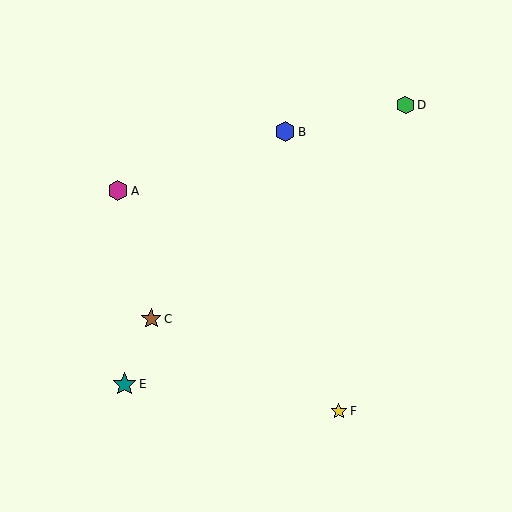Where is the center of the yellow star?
The center of the yellow star is at (339, 411).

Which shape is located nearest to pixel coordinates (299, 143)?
The blue hexagon (labeled B) at (285, 132) is nearest to that location.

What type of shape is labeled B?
Shape B is a blue hexagon.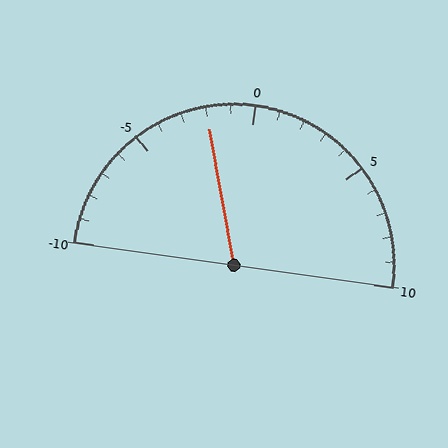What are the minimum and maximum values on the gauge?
The gauge ranges from -10 to 10.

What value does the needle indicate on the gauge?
The needle indicates approximately -2.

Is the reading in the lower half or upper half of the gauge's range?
The reading is in the lower half of the range (-10 to 10).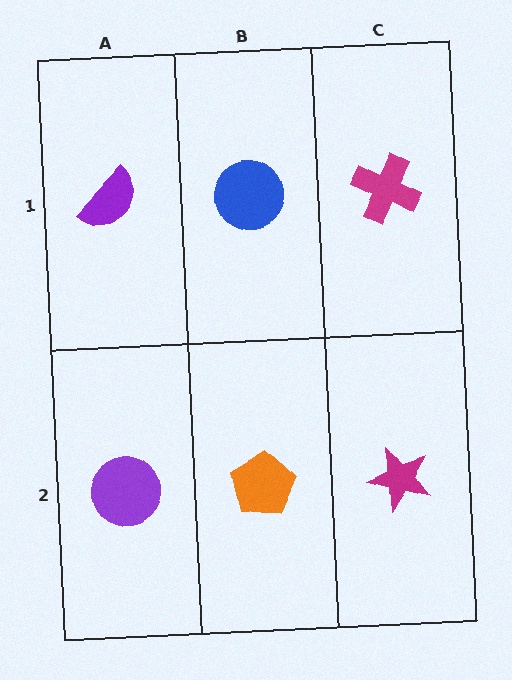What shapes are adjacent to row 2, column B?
A blue circle (row 1, column B), a purple circle (row 2, column A), a magenta star (row 2, column C).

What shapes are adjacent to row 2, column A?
A purple semicircle (row 1, column A), an orange pentagon (row 2, column B).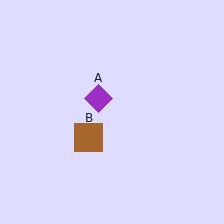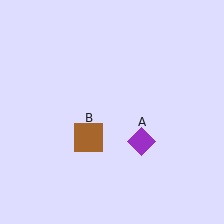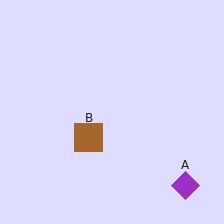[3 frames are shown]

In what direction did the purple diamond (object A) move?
The purple diamond (object A) moved down and to the right.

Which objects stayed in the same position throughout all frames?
Brown square (object B) remained stationary.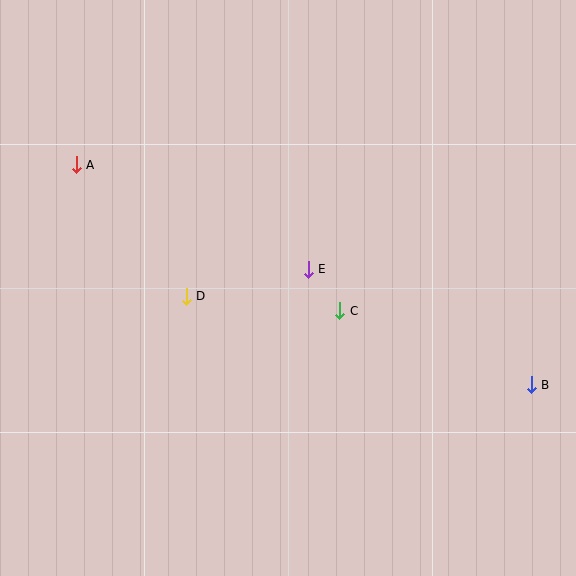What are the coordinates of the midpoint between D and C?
The midpoint between D and C is at (263, 304).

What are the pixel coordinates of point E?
Point E is at (308, 269).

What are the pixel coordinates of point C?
Point C is at (340, 311).